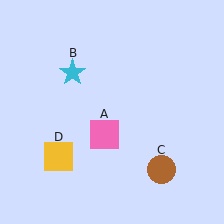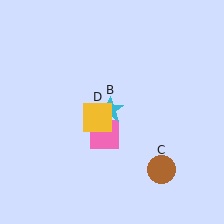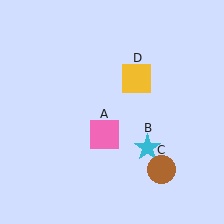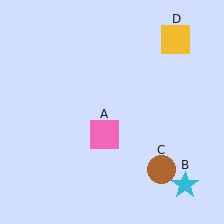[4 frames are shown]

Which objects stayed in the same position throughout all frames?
Pink square (object A) and brown circle (object C) remained stationary.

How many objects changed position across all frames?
2 objects changed position: cyan star (object B), yellow square (object D).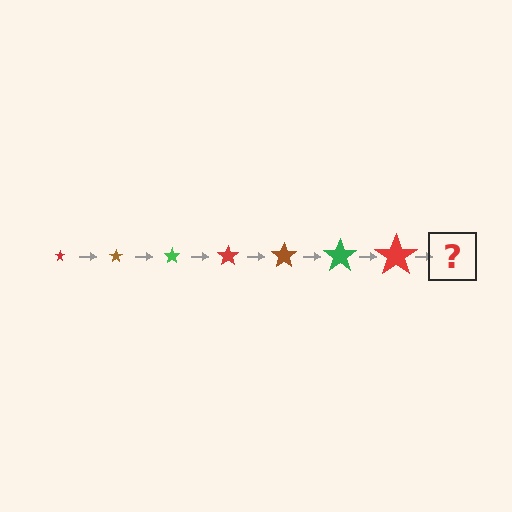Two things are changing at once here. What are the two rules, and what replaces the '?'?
The two rules are that the star grows larger each step and the color cycles through red, brown, and green. The '?' should be a brown star, larger than the previous one.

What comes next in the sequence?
The next element should be a brown star, larger than the previous one.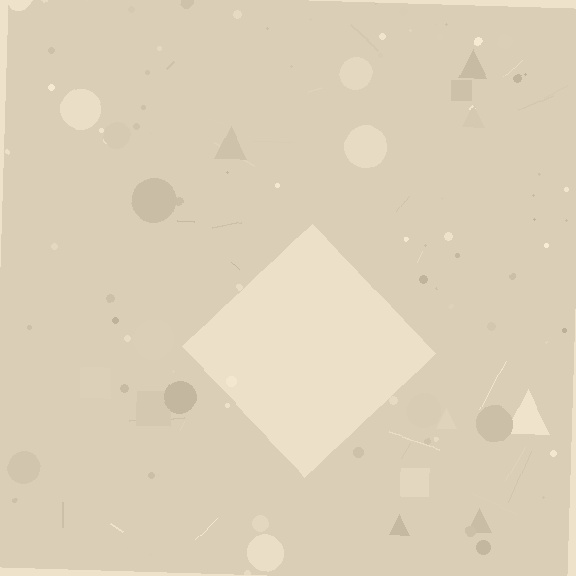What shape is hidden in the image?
A diamond is hidden in the image.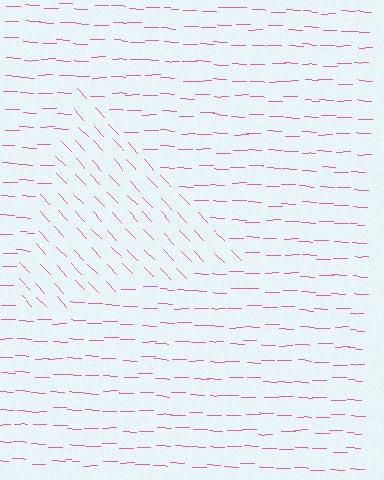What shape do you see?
I see a triangle.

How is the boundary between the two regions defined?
The boundary is defined purely by a change in line orientation (approximately 45 degrees difference). All lines are the same color and thickness.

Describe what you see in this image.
The image is filled with small pink line segments. A triangle region in the image has lines oriented differently from the surrounding lines, creating a visible texture boundary.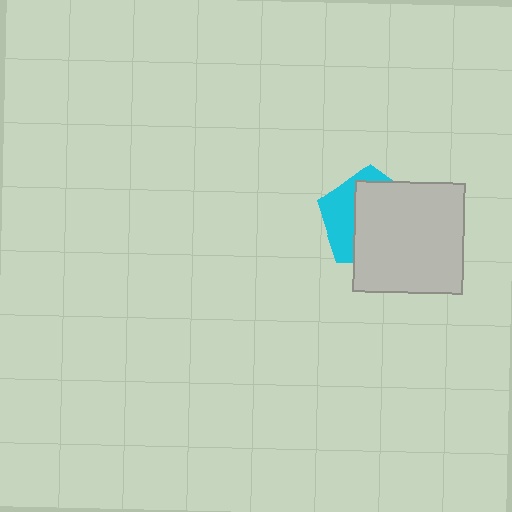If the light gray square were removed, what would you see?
You would see the complete cyan pentagon.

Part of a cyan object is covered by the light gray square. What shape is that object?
It is a pentagon.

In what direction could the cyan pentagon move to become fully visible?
The cyan pentagon could move toward the upper-left. That would shift it out from behind the light gray square entirely.